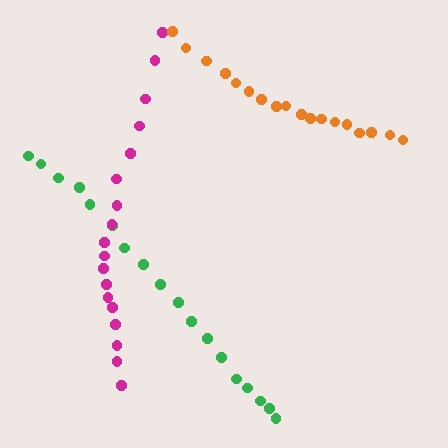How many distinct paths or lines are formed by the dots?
There are 3 distinct paths.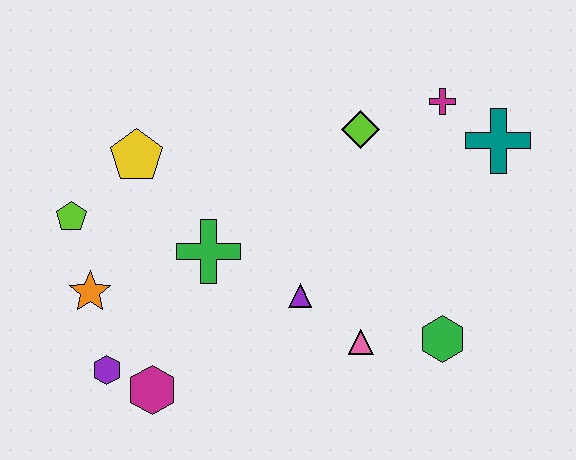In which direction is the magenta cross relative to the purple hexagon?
The magenta cross is to the right of the purple hexagon.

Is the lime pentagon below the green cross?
No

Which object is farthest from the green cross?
The teal cross is farthest from the green cross.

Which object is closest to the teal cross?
The magenta cross is closest to the teal cross.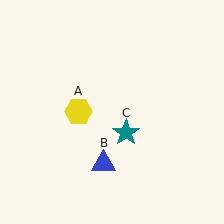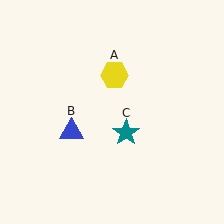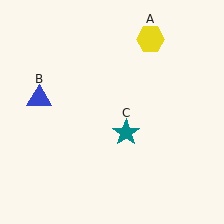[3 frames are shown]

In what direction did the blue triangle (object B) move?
The blue triangle (object B) moved up and to the left.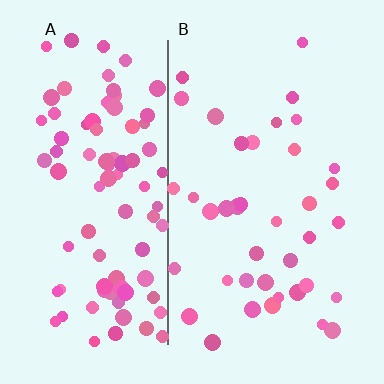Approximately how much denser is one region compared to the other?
Approximately 2.3× — region A over region B.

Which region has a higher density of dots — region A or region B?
A (the left).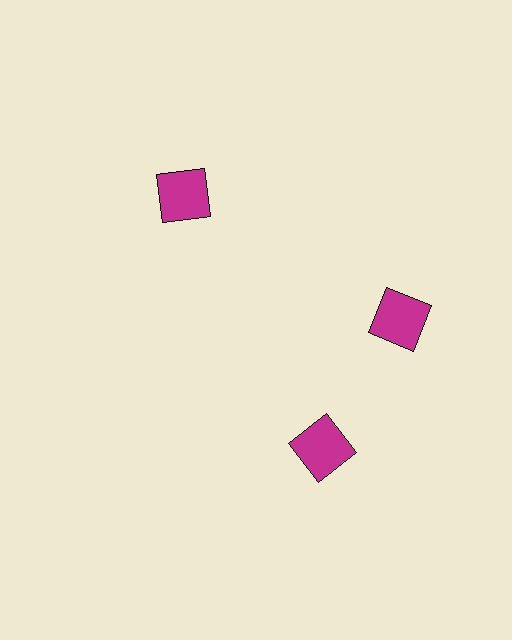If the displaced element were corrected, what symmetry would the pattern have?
It would have 3-fold rotational symmetry — the pattern would map onto itself every 120 degrees.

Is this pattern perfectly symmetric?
No. The 3 magenta squares are arranged in a ring, but one element near the 7 o'clock position is rotated out of alignment along the ring, breaking the 3-fold rotational symmetry.